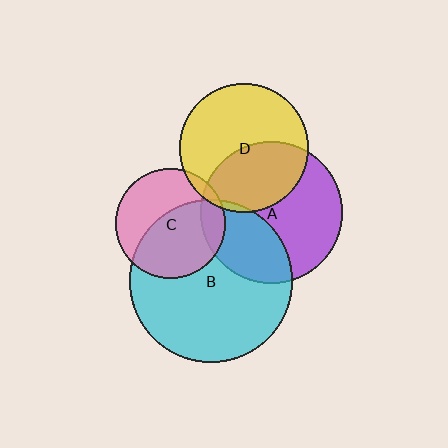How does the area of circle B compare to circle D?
Approximately 1.6 times.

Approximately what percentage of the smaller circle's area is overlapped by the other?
Approximately 5%.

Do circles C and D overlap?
Yes.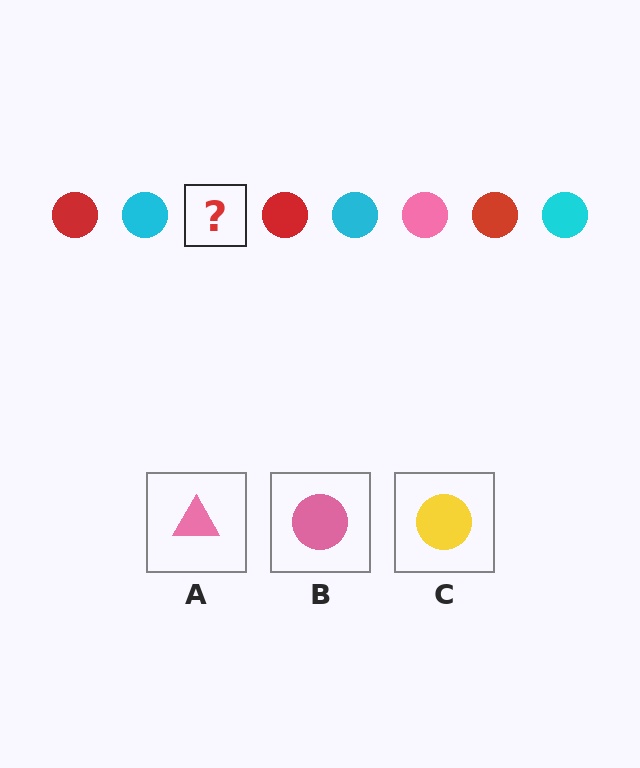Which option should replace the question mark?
Option B.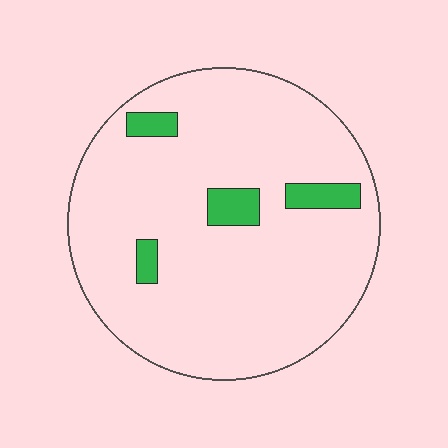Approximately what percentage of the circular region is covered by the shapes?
Approximately 10%.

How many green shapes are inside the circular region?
4.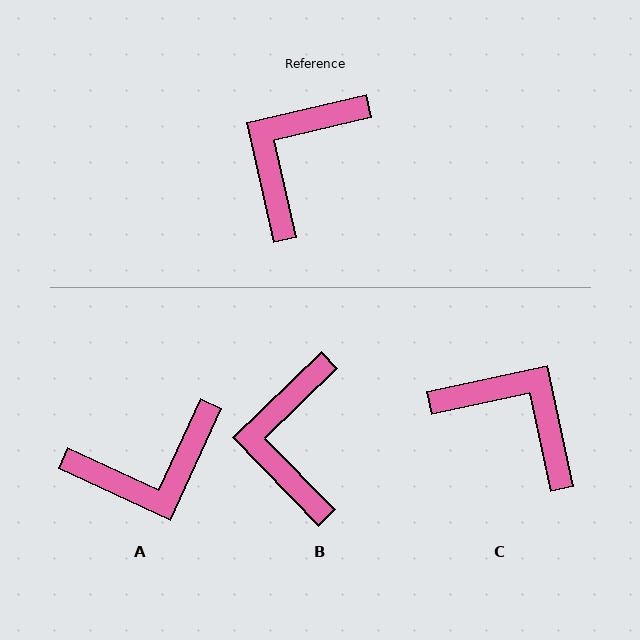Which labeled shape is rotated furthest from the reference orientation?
A, about 142 degrees away.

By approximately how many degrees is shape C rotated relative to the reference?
Approximately 91 degrees clockwise.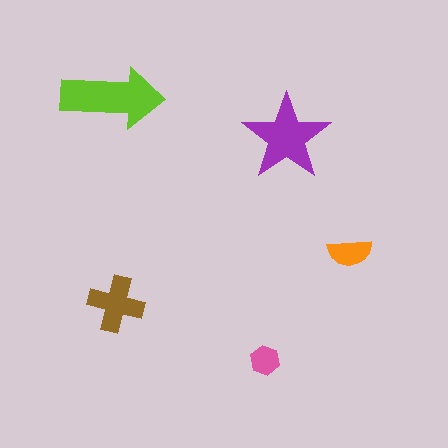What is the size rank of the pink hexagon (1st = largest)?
5th.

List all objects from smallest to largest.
The pink hexagon, the orange semicircle, the brown cross, the purple star, the lime arrow.